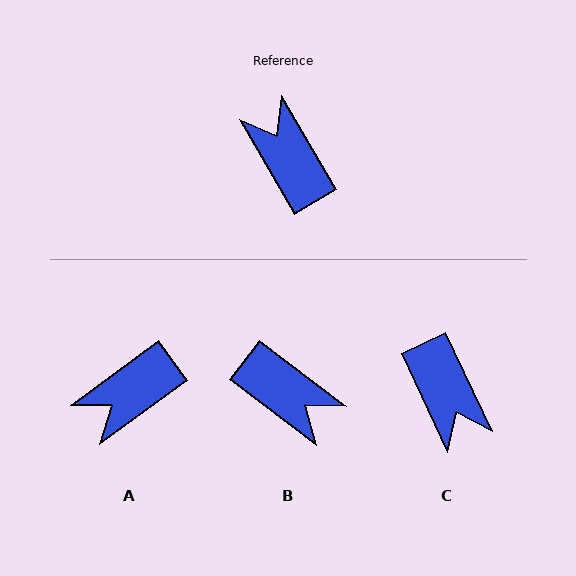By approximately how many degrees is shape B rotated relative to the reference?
Approximately 158 degrees clockwise.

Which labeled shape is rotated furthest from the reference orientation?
C, about 175 degrees away.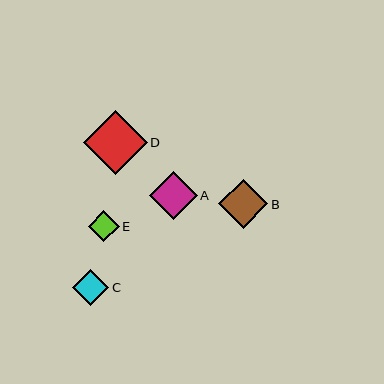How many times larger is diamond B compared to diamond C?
Diamond B is approximately 1.4 times the size of diamond C.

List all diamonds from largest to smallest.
From largest to smallest: D, B, A, C, E.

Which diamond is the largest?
Diamond D is the largest with a size of approximately 64 pixels.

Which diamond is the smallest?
Diamond E is the smallest with a size of approximately 31 pixels.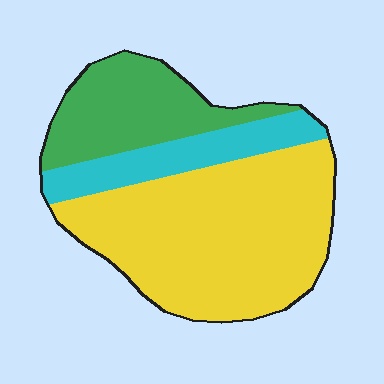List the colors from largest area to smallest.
From largest to smallest: yellow, green, cyan.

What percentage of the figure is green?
Green takes up less than a quarter of the figure.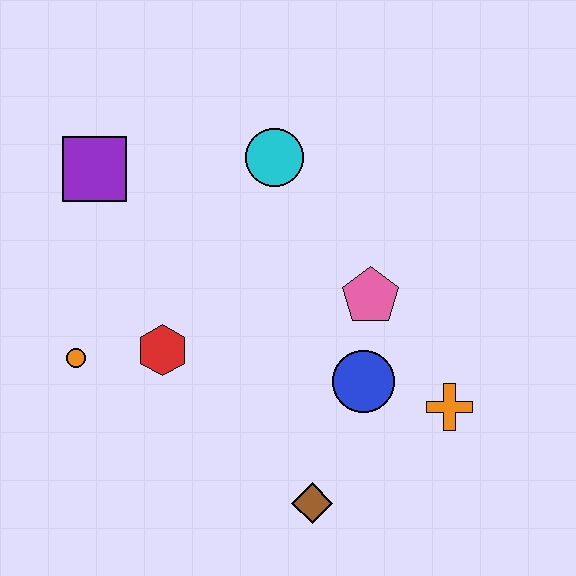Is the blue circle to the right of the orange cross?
No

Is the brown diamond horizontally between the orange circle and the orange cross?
Yes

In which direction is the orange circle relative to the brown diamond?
The orange circle is to the left of the brown diamond.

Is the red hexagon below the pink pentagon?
Yes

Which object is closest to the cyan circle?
The pink pentagon is closest to the cyan circle.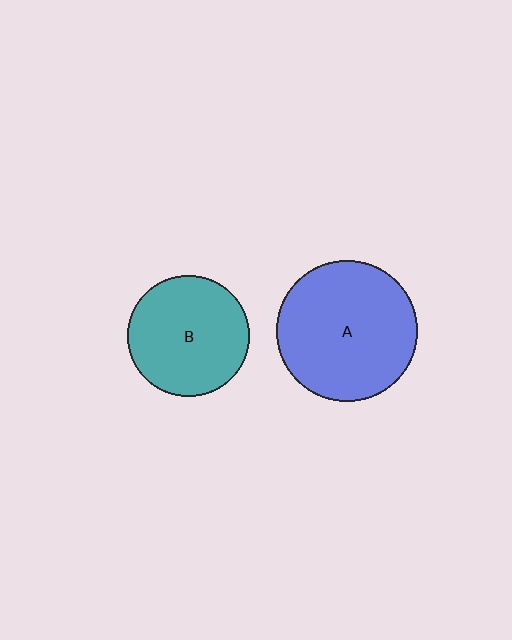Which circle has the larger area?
Circle A (blue).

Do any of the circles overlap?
No, none of the circles overlap.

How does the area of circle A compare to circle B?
Approximately 1.3 times.